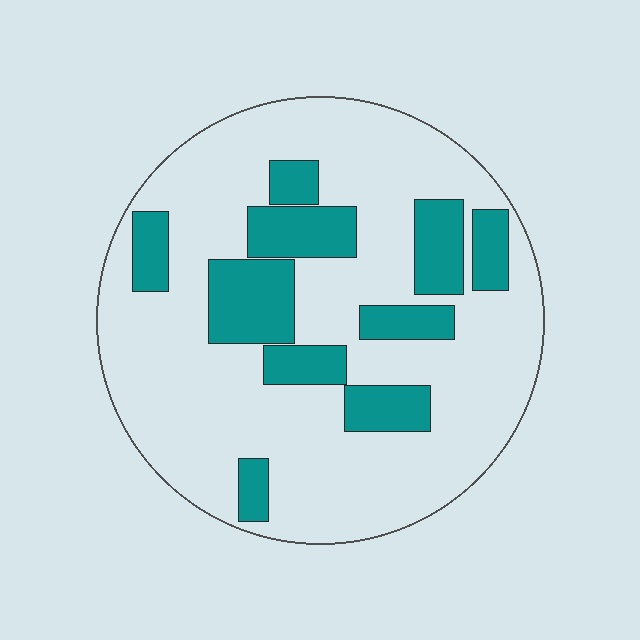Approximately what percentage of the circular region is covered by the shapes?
Approximately 25%.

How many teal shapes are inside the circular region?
10.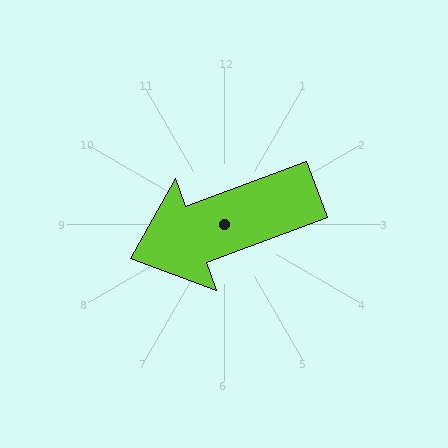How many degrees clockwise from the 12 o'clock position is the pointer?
Approximately 250 degrees.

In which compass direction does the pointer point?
West.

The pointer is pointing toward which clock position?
Roughly 8 o'clock.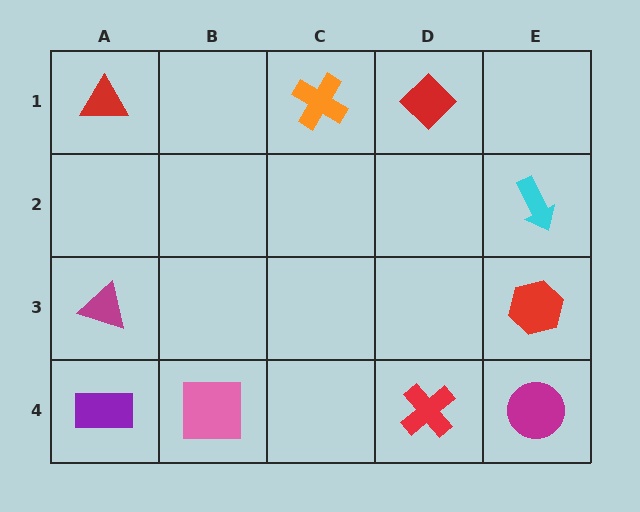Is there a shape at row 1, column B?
No, that cell is empty.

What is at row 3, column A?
A magenta triangle.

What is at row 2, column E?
A cyan arrow.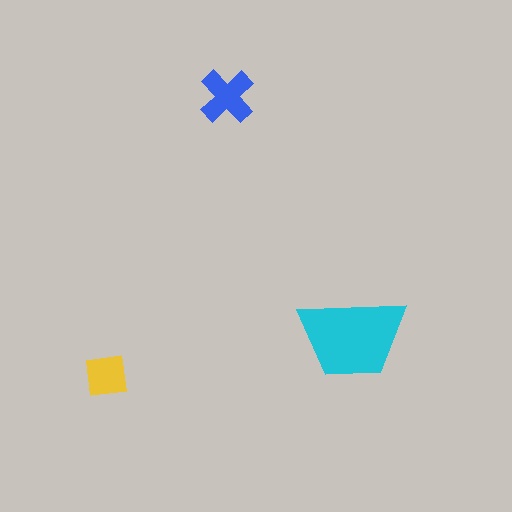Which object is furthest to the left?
The yellow square is leftmost.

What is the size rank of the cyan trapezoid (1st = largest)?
1st.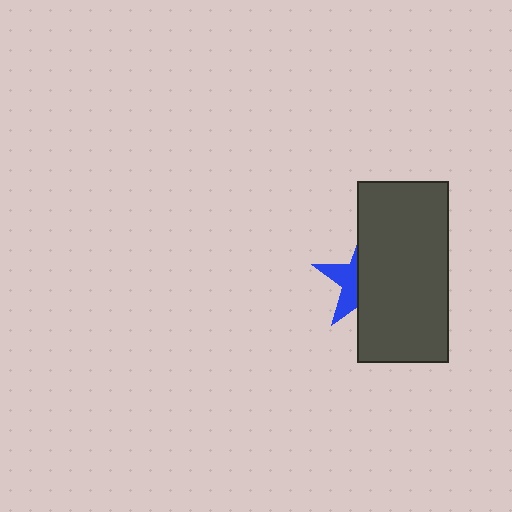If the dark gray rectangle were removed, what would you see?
You would see the complete blue star.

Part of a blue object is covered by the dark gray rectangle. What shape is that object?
It is a star.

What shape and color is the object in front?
The object in front is a dark gray rectangle.